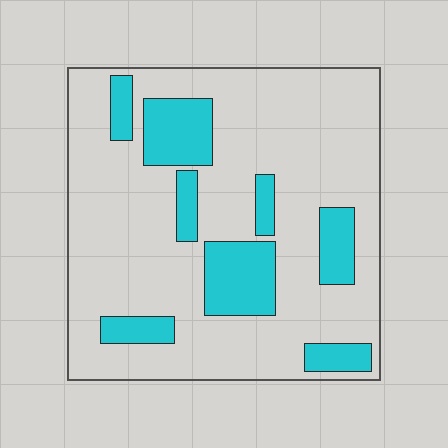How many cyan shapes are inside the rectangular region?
8.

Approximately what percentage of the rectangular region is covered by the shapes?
Approximately 20%.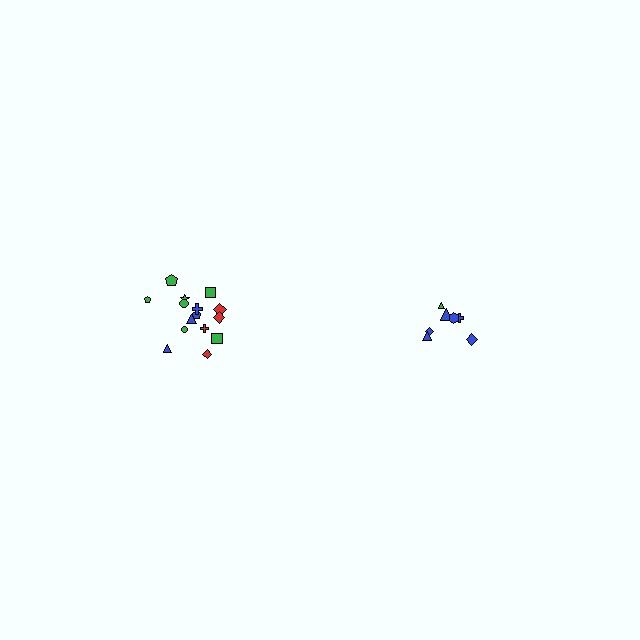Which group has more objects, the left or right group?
The left group.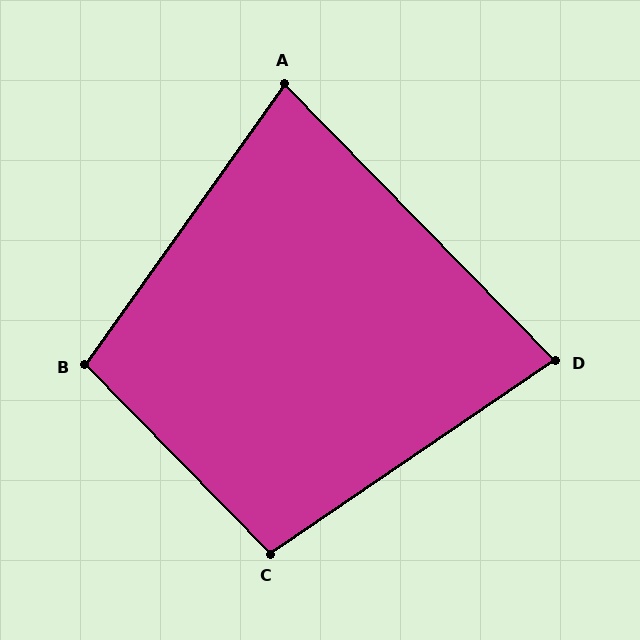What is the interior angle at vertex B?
Approximately 100 degrees (obtuse).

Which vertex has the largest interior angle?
C, at approximately 100 degrees.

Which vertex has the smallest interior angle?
A, at approximately 80 degrees.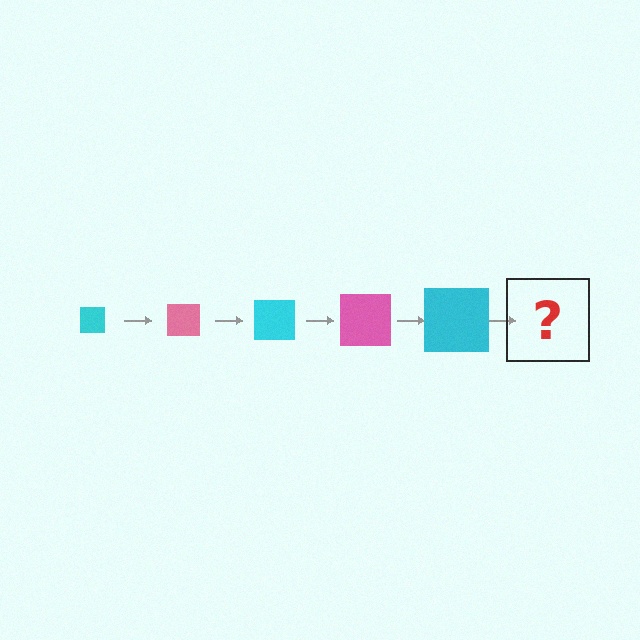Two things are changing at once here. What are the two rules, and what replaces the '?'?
The two rules are that the square grows larger each step and the color cycles through cyan and pink. The '?' should be a pink square, larger than the previous one.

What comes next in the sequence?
The next element should be a pink square, larger than the previous one.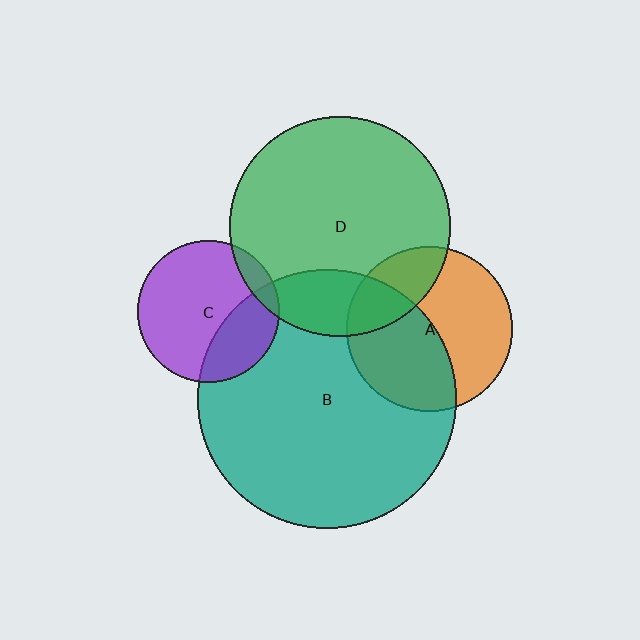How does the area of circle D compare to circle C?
Approximately 2.4 times.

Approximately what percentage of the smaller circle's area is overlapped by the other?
Approximately 25%.